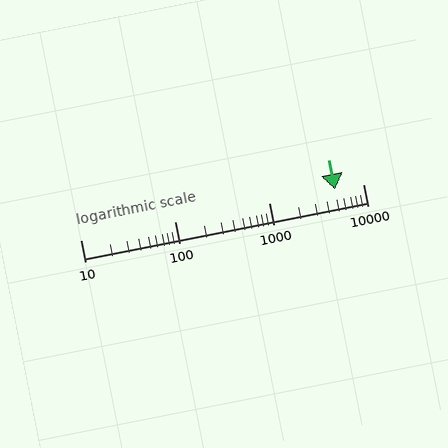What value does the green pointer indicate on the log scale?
The pointer indicates approximately 5100.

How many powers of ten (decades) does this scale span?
The scale spans 3 decades, from 10 to 10000.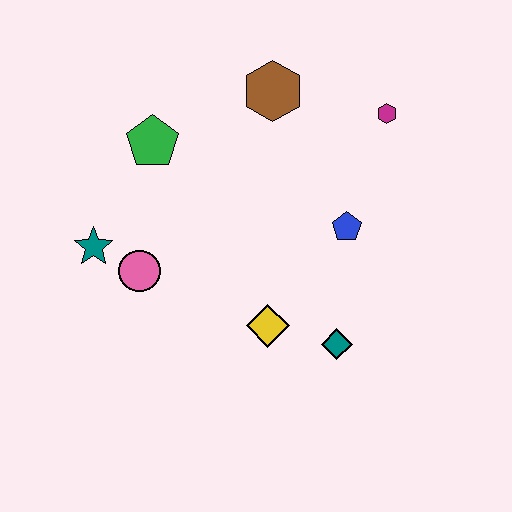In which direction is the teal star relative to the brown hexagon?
The teal star is to the left of the brown hexagon.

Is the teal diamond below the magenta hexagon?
Yes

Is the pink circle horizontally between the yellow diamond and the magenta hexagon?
No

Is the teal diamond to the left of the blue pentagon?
Yes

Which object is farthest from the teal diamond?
The green pentagon is farthest from the teal diamond.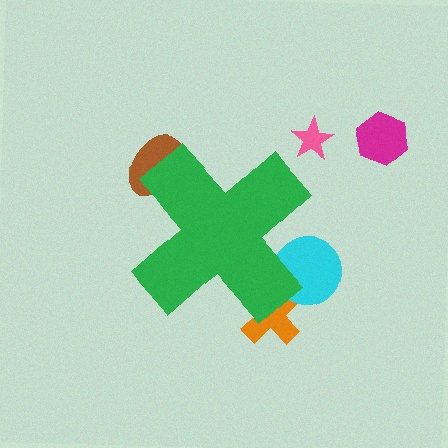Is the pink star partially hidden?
No, the pink star is fully visible.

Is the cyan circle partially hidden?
Yes, the cyan circle is partially hidden behind the green cross.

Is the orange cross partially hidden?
Yes, the orange cross is partially hidden behind the green cross.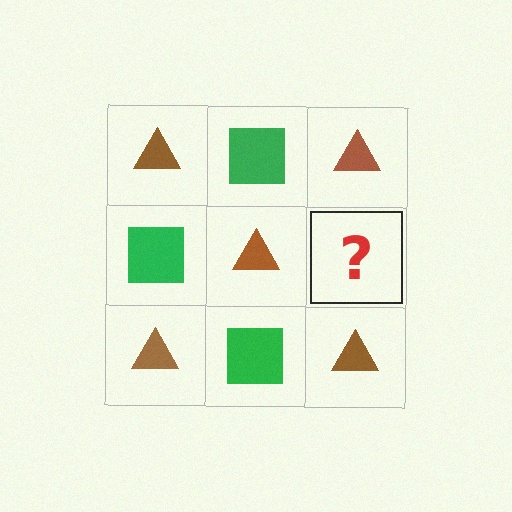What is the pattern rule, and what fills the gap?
The rule is that it alternates brown triangle and green square in a checkerboard pattern. The gap should be filled with a green square.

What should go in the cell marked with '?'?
The missing cell should contain a green square.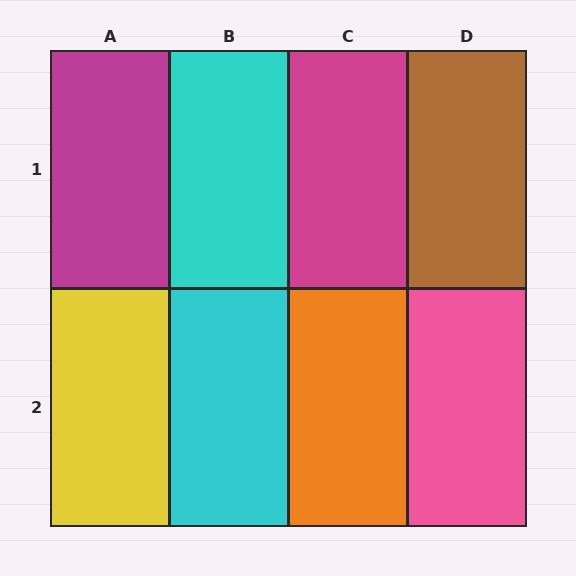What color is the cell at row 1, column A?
Magenta.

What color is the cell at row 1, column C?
Magenta.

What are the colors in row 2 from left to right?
Yellow, cyan, orange, pink.